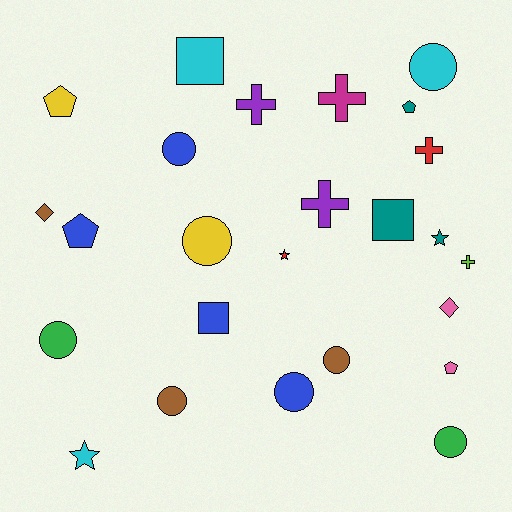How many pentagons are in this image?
There are 4 pentagons.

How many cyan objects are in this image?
There are 3 cyan objects.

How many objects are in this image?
There are 25 objects.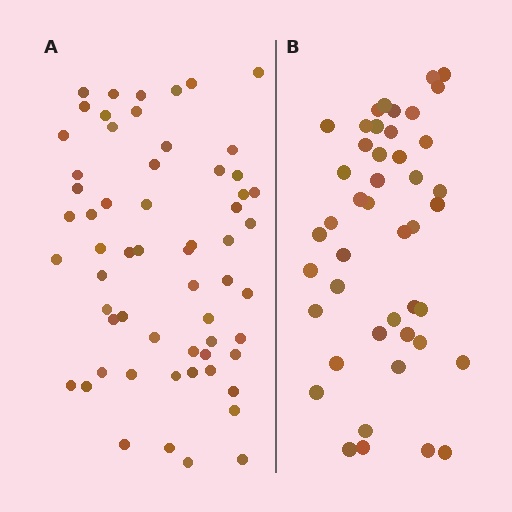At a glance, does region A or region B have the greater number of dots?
Region A (the left region) has more dots.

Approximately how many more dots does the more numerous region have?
Region A has approximately 15 more dots than region B.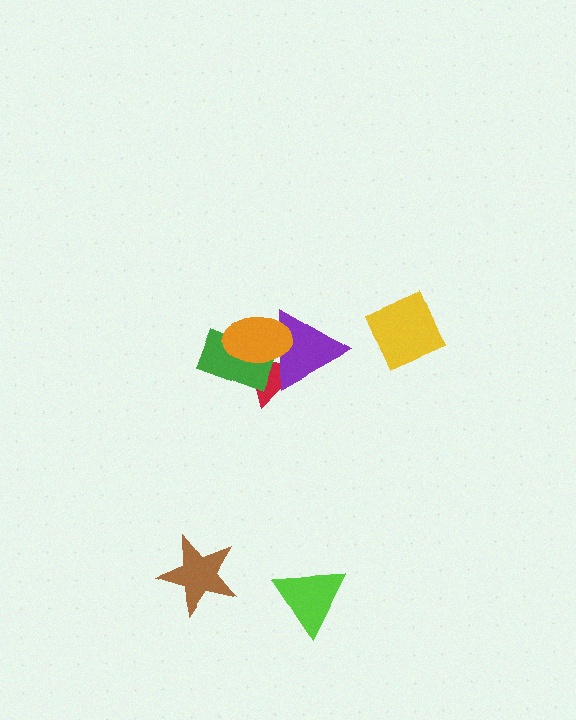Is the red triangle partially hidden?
Yes, it is partially covered by another shape.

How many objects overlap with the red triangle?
3 objects overlap with the red triangle.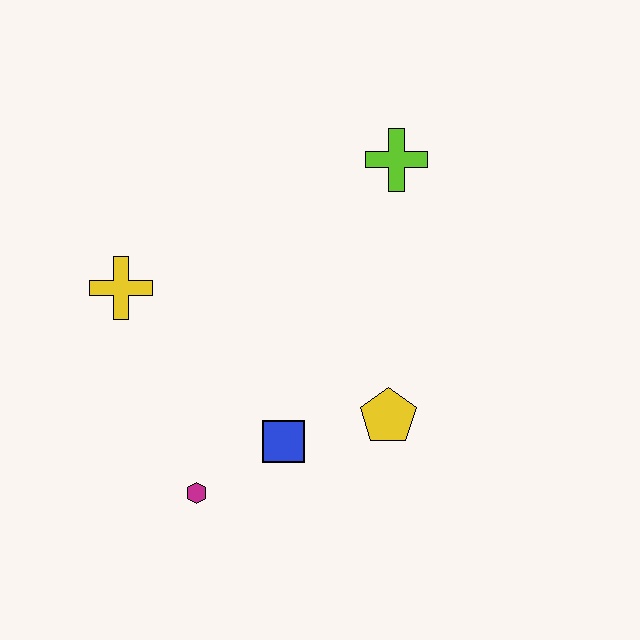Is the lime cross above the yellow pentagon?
Yes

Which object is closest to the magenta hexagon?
The blue square is closest to the magenta hexagon.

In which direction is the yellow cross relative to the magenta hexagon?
The yellow cross is above the magenta hexagon.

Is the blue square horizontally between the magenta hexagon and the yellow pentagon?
Yes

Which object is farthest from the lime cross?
The magenta hexagon is farthest from the lime cross.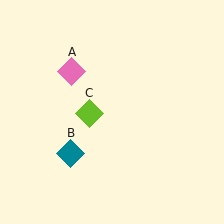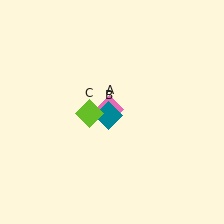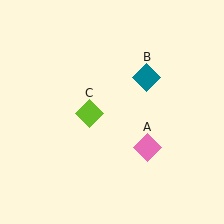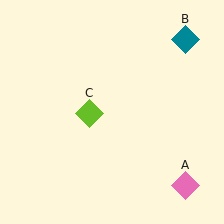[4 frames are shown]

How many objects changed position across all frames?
2 objects changed position: pink diamond (object A), teal diamond (object B).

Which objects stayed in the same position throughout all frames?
Lime diamond (object C) remained stationary.